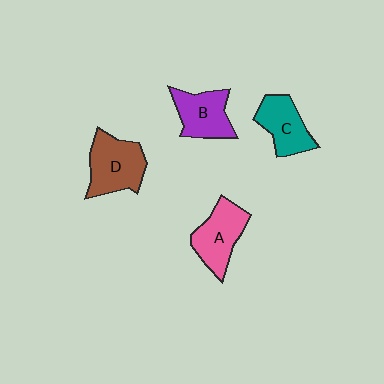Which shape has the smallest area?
Shape C (teal).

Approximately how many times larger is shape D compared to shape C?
Approximately 1.3 times.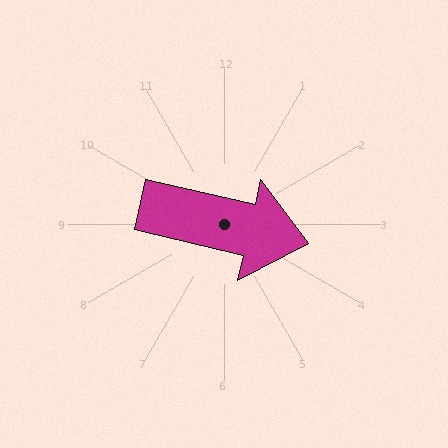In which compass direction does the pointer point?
East.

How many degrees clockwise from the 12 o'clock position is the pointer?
Approximately 103 degrees.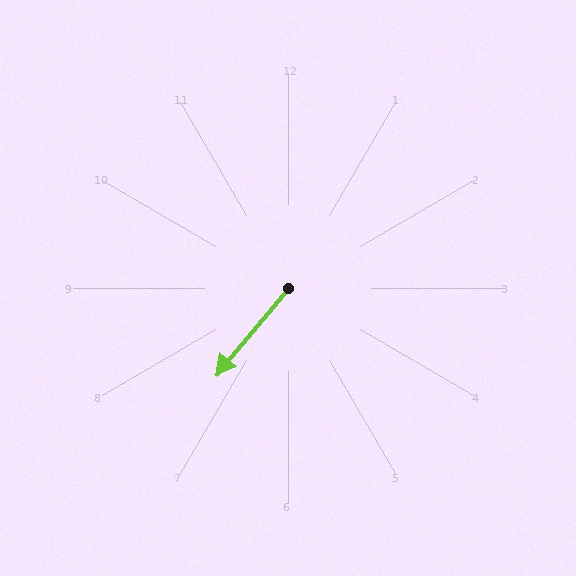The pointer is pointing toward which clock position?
Roughly 7 o'clock.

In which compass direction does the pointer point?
Southwest.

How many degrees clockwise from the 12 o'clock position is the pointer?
Approximately 220 degrees.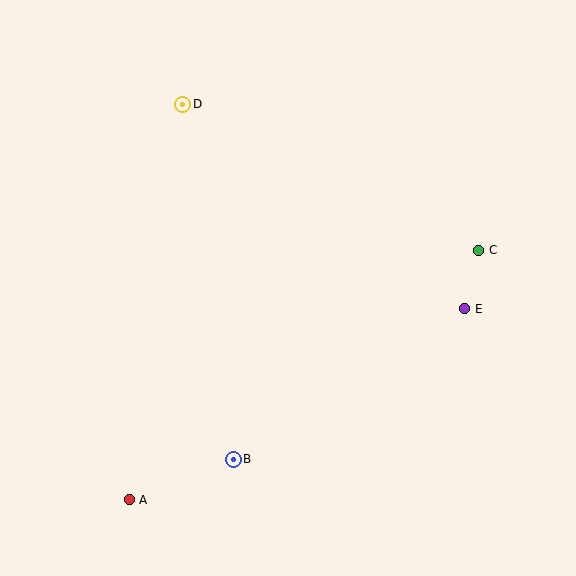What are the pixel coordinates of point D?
Point D is at (183, 104).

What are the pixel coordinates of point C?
Point C is at (479, 250).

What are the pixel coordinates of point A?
Point A is at (129, 500).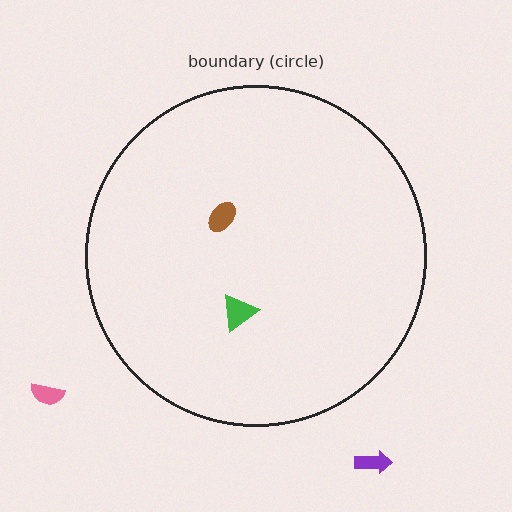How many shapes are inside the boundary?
2 inside, 2 outside.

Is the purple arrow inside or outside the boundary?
Outside.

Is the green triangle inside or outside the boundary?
Inside.